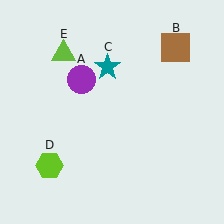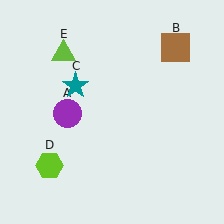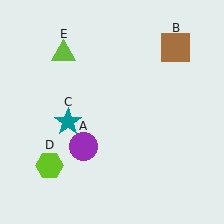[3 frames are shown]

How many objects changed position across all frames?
2 objects changed position: purple circle (object A), teal star (object C).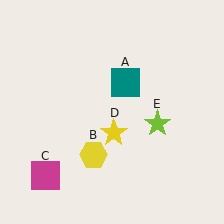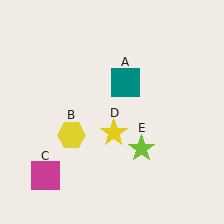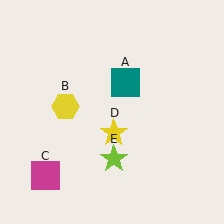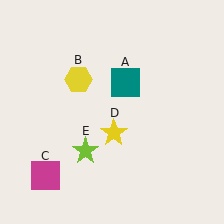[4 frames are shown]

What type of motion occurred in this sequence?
The yellow hexagon (object B), lime star (object E) rotated clockwise around the center of the scene.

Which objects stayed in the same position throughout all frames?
Teal square (object A) and magenta square (object C) and yellow star (object D) remained stationary.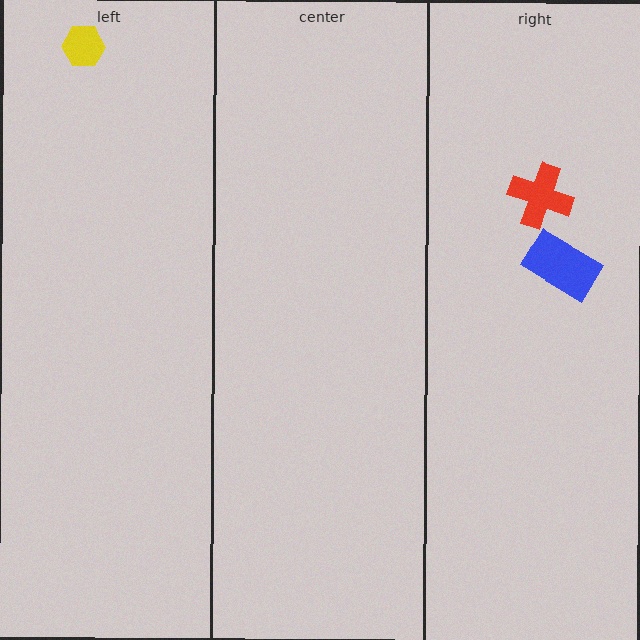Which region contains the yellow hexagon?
The left region.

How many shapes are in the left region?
1.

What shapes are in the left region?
The yellow hexagon.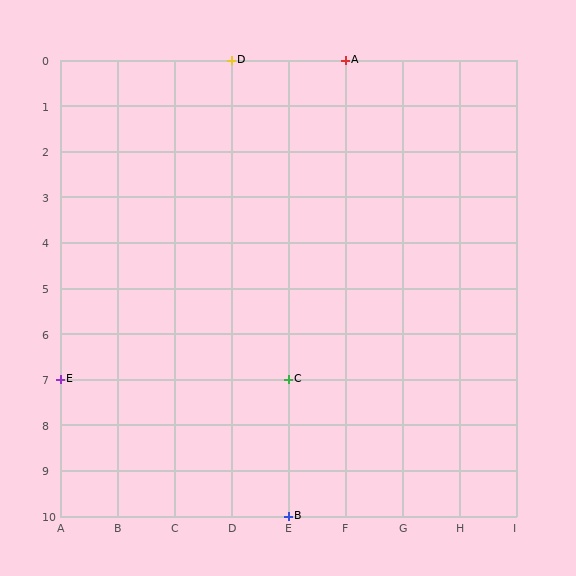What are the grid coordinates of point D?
Point D is at grid coordinates (D, 0).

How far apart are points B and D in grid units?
Points B and D are 1 column and 10 rows apart (about 10.0 grid units diagonally).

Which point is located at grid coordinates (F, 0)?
Point A is at (F, 0).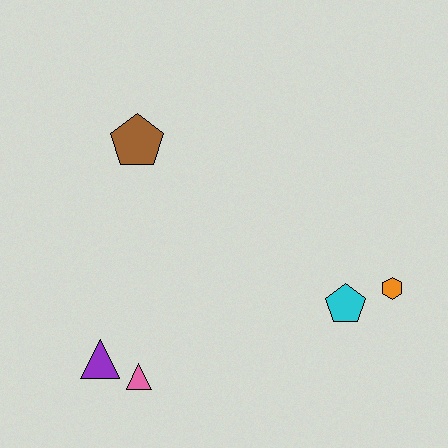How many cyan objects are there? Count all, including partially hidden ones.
There is 1 cyan object.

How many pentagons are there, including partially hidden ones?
There are 2 pentagons.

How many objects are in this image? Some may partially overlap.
There are 5 objects.